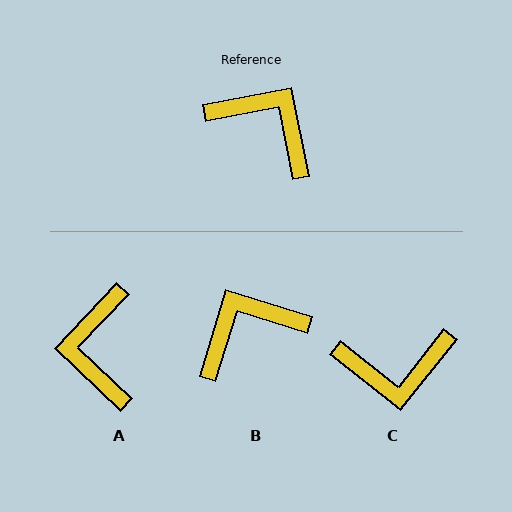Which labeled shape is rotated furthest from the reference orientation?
C, about 139 degrees away.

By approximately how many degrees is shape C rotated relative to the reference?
Approximately 139 degrees clockwise.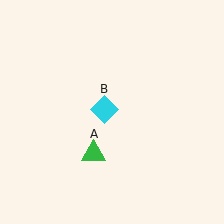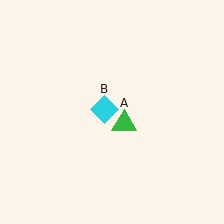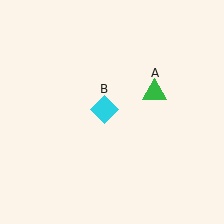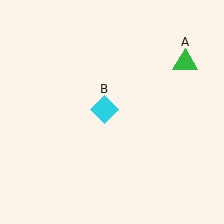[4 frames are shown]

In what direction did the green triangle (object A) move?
The green triangle (object A) moved up and to the right.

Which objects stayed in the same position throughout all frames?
Cyan diamond (object B) remained stationary.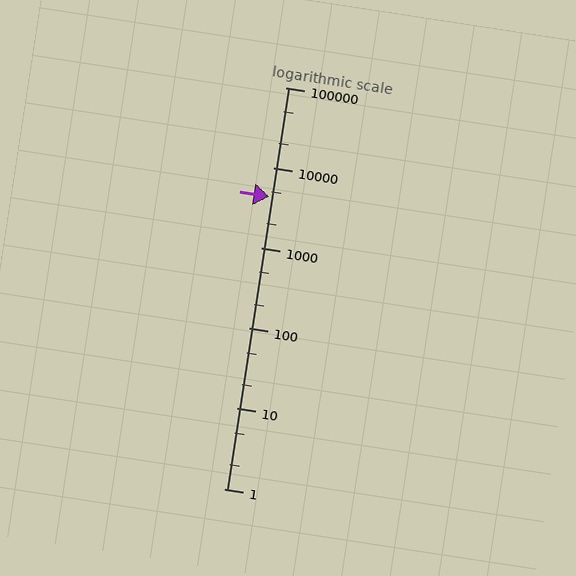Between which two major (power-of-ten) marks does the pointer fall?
The pointer is between 1000 and 10000.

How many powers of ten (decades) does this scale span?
The scale spans 5 decades, from 1 to 100000.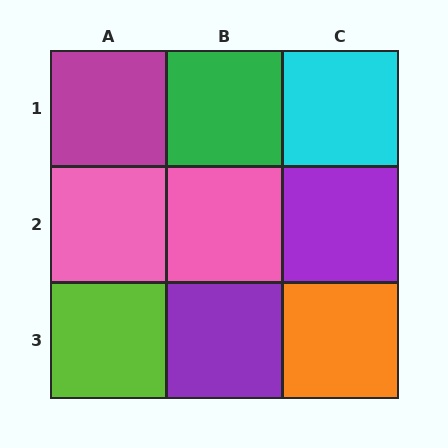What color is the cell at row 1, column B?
Green.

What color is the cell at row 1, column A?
Magenta.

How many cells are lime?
1 cell is lime.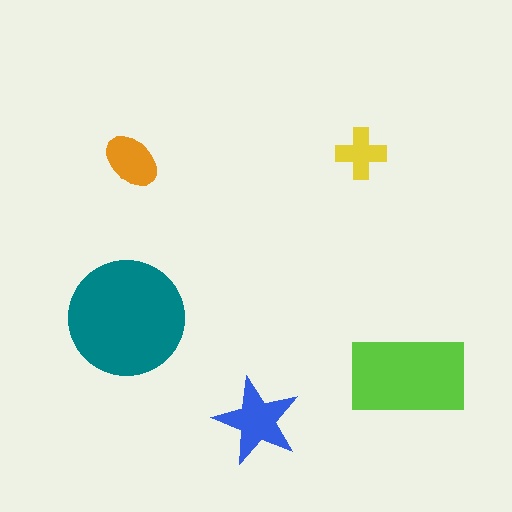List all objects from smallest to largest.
The yellow cross, the orange ellipse, the blue star, the lime rectangle, the teal circle.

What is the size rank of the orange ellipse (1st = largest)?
4th.